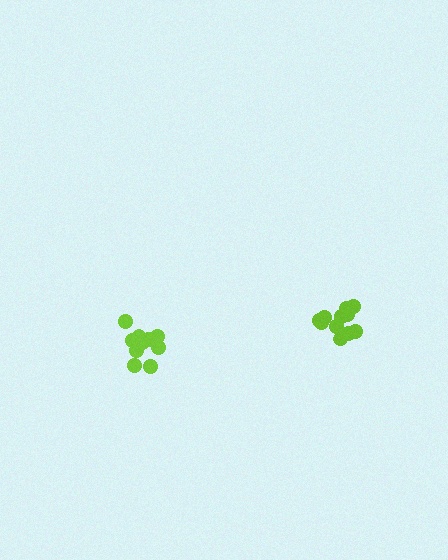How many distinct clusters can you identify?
There are 2 distinct clusters.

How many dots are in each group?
Group 1: 11 dots, Group 2: 10 dots (21 total).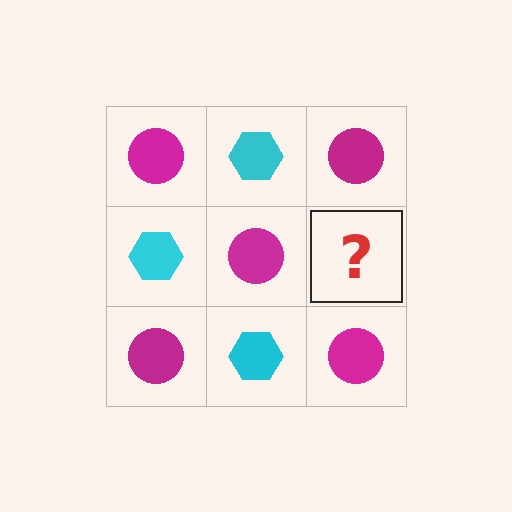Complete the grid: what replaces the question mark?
The question mark should be replaced with a cyan hexagon.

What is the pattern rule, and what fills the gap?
The rule is that it alternates magenta circle and cyan hexagon in a checkerboard pattern. The gap should be filled with a cyan hexagon.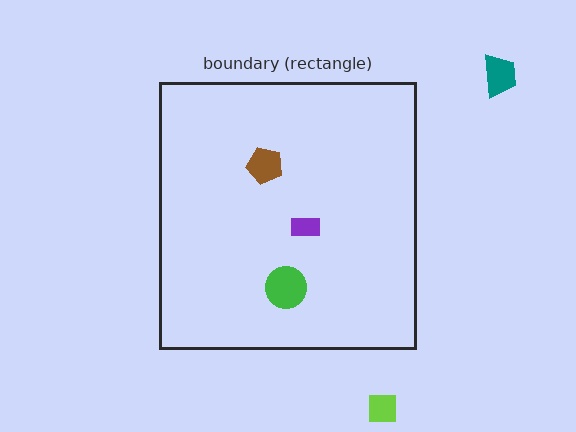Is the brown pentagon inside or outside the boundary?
Inside.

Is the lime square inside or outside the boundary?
Outside.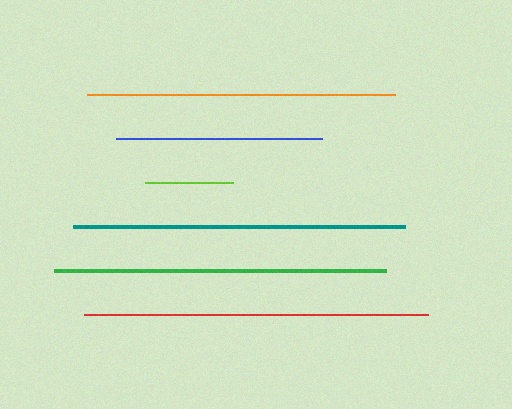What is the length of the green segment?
The green segment is approximately 331 pixels long.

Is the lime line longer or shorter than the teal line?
The teal line is longer than the lime line.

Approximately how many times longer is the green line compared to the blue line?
The green line is approximately 1.6 times the length of the blue line.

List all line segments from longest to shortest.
From longest to shortest: red, teal, green, orange, blue, lime.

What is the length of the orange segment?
The orange segment is approximately 309 pixels long.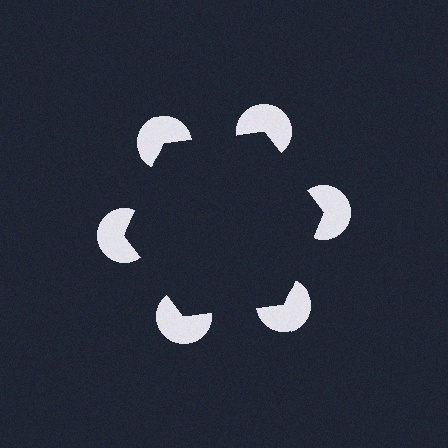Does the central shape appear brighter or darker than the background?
It typically appears slightly darker than the background, even though no actual brightness change is drawn.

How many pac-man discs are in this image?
There are 6 — one at each vertex of the illusory hexagon.